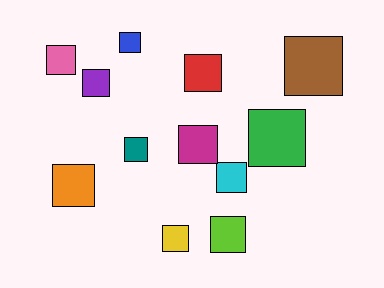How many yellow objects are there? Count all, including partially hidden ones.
There is 1 yellow object.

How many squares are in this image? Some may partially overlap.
There are 12 squares.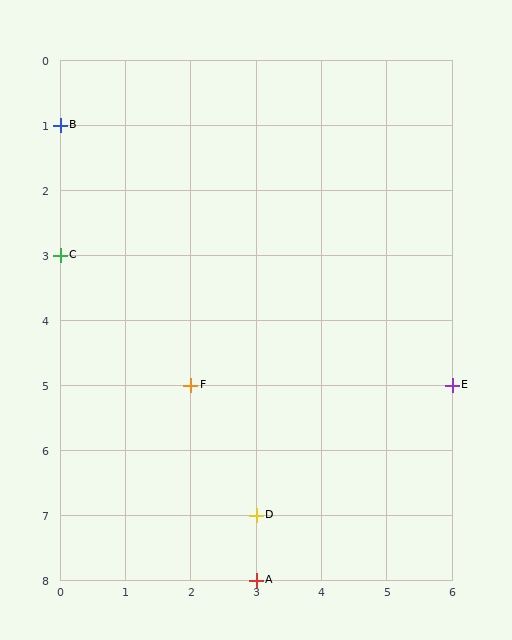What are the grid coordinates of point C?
Point C is at grid coordinates (0, 3).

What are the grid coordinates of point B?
Point B is at grid coordinates (0, 1).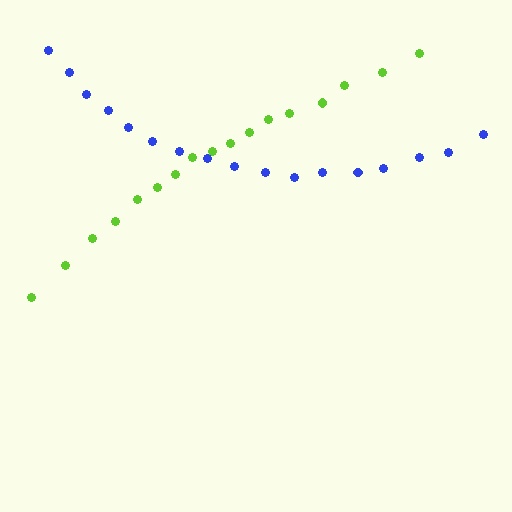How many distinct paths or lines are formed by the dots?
There are 2 distinct paths.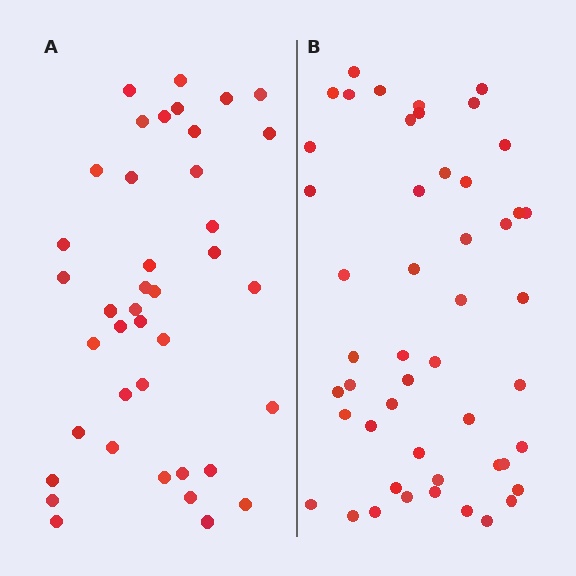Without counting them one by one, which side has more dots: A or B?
Region B (the right region) has more dots.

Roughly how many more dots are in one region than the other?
Region B has roughly 8 or so more dots than region A.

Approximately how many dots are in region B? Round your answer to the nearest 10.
About 50 dots. (The exact count is 49, which rounds to 50.)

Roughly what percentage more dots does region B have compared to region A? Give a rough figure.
About 20% more.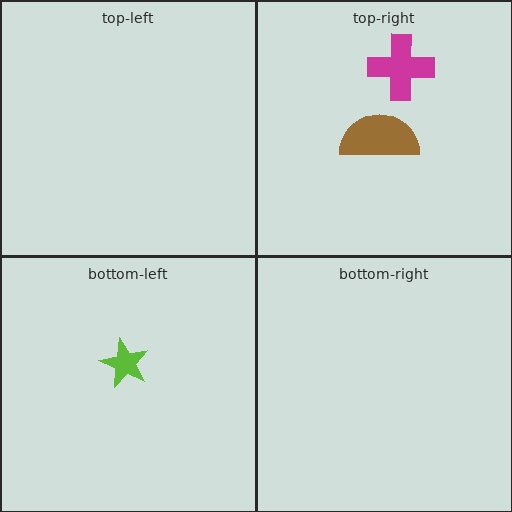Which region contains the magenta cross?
The top-right region.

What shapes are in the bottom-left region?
The lime star.